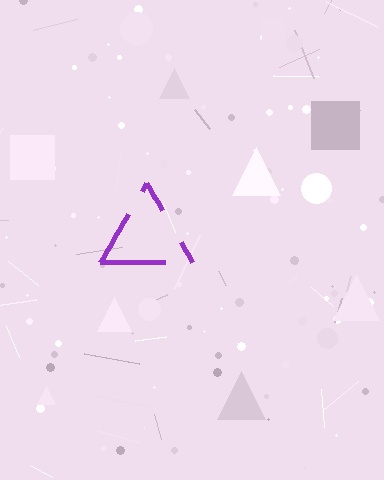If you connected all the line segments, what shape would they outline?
They would outline a triangle.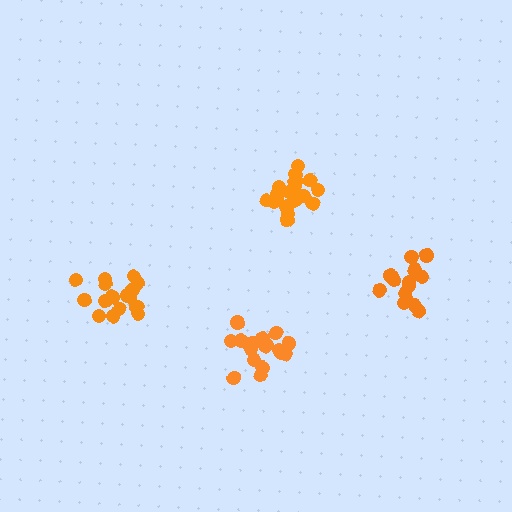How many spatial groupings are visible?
There are 4 spatial groupings.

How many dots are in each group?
Group 1: 20 dots, Group 2: 17 dots, Group 3: 18 dots, Group 4: 15 dots (70 total).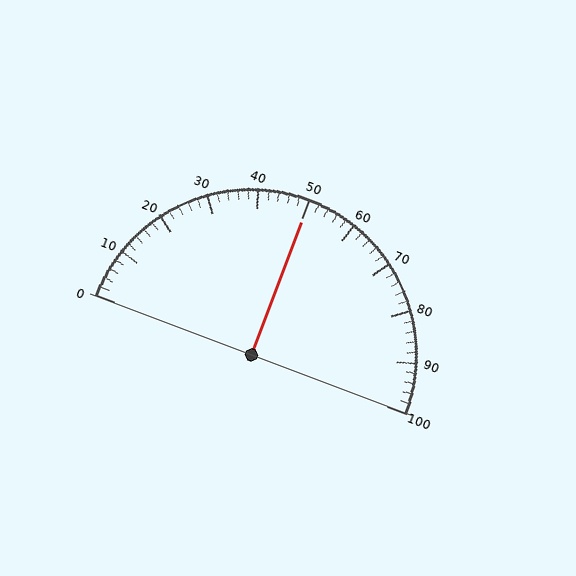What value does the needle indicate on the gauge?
The needle indicates approximately 50.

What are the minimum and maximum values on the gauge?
The gauge ranges from 0 to 100.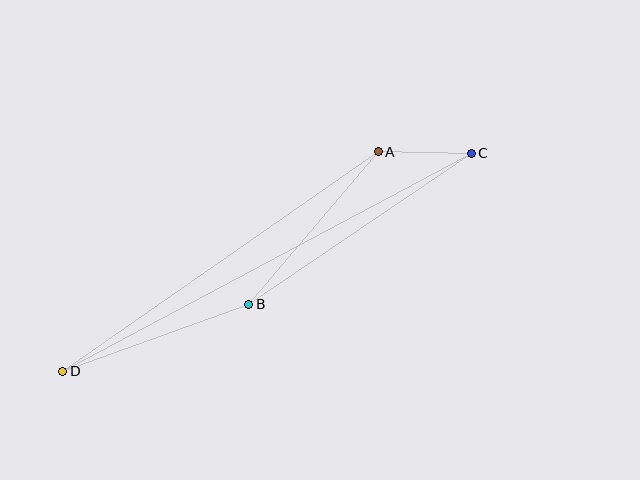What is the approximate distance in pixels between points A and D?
The distance between A and D is approximately 384 pixels.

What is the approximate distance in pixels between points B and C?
The distance between B and C is approximately 269 pixels.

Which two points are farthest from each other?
Points C and D are farthest from each other.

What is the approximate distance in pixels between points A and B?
The distance between A and B is approximately 200 pixels.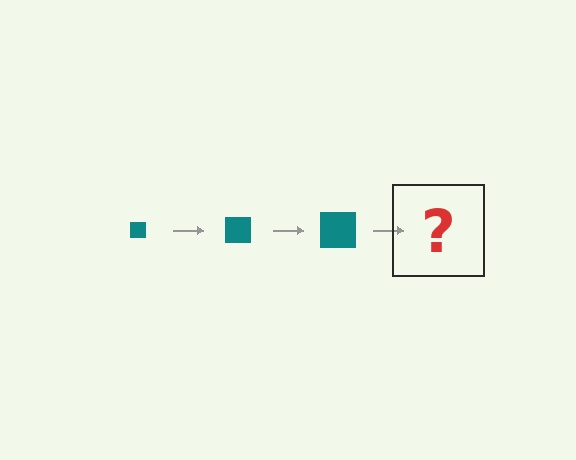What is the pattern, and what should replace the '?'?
The pattern is that the square gets progressively larger each step. The '?' should be a teal square, larger than the previous one.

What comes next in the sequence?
The next element should be a teal square, larger than the previous one.